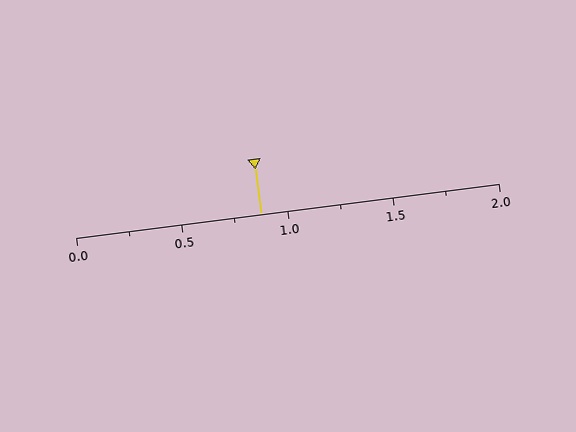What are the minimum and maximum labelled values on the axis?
The axis runs from 0.0 to 2.0.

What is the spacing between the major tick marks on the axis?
The major ticks are spaced 0.5 apart.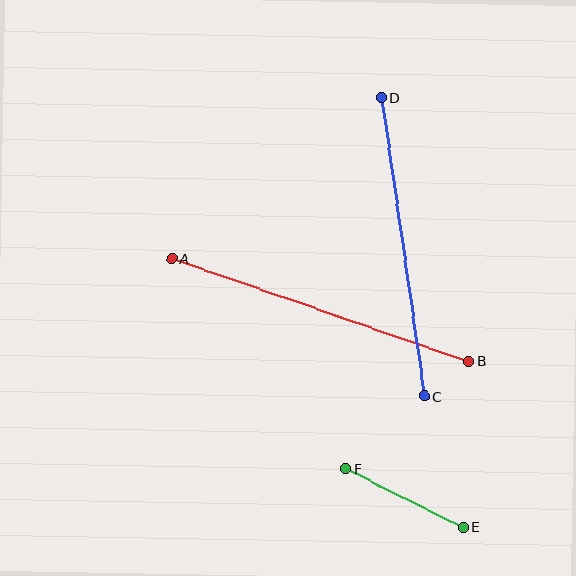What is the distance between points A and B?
The distance is approximately 314 pixels.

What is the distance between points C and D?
The distance is approximately 302 pixels.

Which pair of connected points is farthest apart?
Points A and B are farthest apart.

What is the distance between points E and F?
The distance is approximately 131 pixels.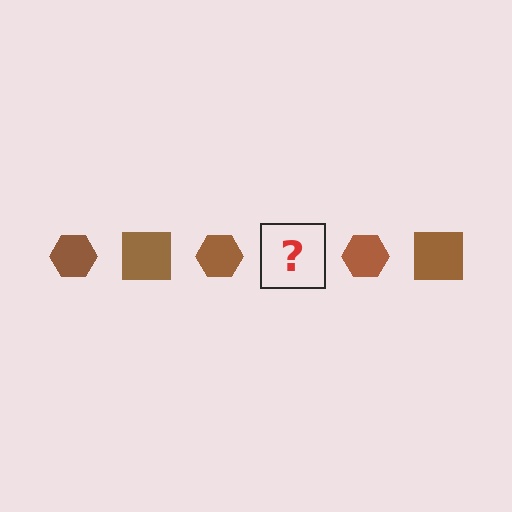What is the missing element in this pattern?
The missing element is a brown square.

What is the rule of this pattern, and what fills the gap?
The rule is that the pattern cycles through hexagon, square shapes in brown. The gap should be filled with a brown square.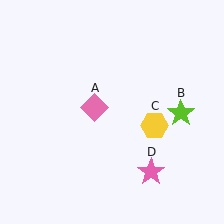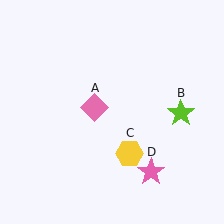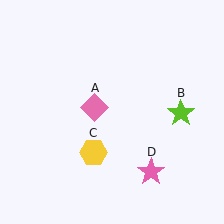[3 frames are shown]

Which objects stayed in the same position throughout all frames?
Pink diamond (object A) and lime star (object B) and pink star (object D) remained stationary.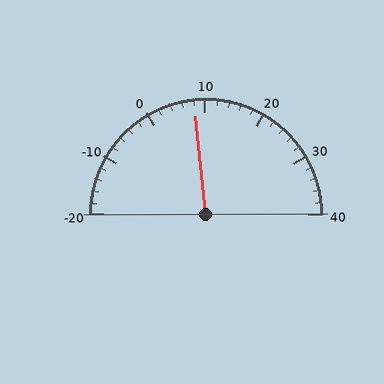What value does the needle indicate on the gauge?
The needle indicates approximately 8.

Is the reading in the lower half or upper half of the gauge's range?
The reading is in the lower half of the range (-20 to 40).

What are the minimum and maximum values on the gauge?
The gauge ranges from -20 to 40.